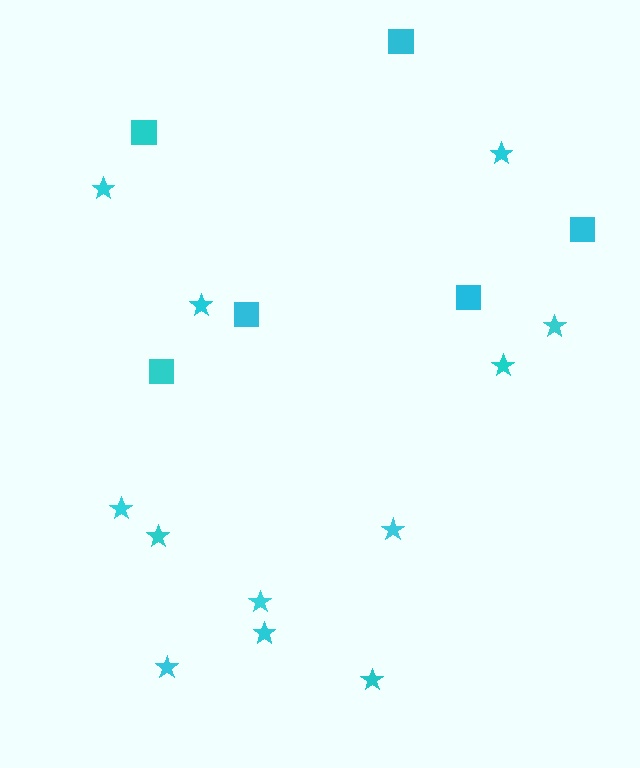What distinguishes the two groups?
There are 2 groups: one group of squares (6) and one group of stars (12).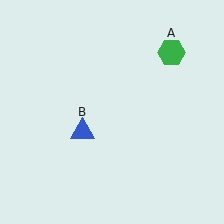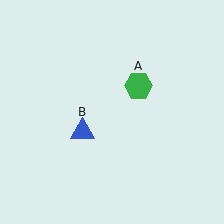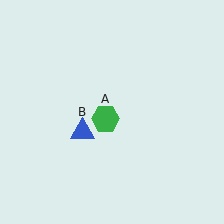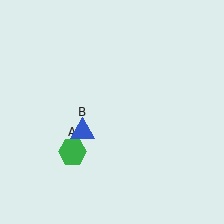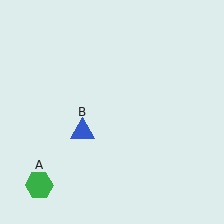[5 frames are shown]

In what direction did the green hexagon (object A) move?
The green hexagon (object A) moved down and to the left.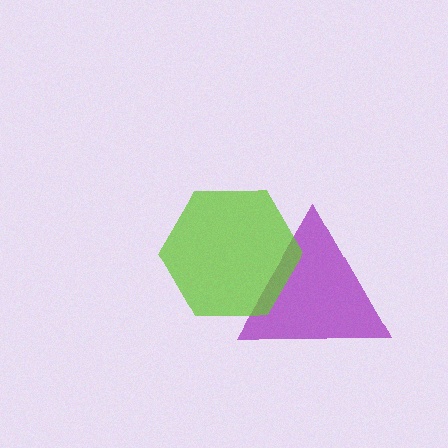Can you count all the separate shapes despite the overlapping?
Yes, there are 2 separate shapes.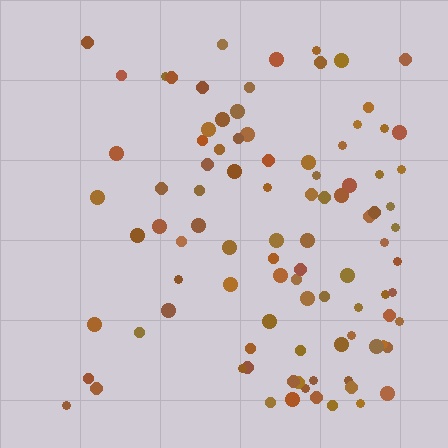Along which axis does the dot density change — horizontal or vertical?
Horizontal.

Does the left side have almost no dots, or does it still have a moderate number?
Still a moderate number, just noticeably fewer than the right.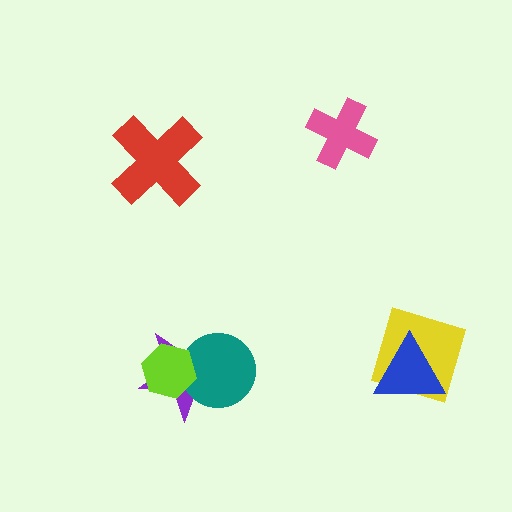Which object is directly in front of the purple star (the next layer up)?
The teal circle is directly in front of the purple star.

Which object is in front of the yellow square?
The blue triangle is in front of the yellow square.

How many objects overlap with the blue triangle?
1 object overlaps with the blue triangle.